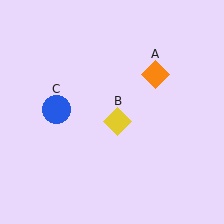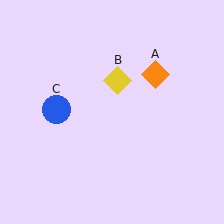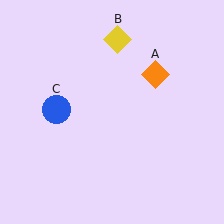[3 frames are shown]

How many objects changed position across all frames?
1 object changed position: yellow diamond (object B).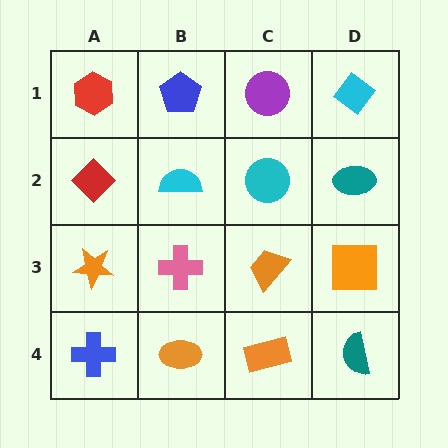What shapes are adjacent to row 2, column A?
A red hexagon (row 1, column A), an orange star (row 3, column A), a cyan semicircle (row 2, column B).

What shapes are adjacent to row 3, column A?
A red diamond (row 2, column A), a blue cross (row 4, column A), a pink cross (row 3, column B).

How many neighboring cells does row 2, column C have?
4.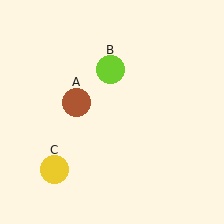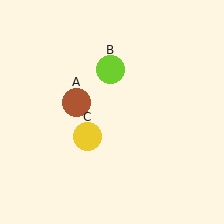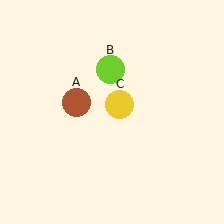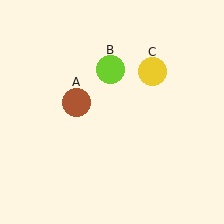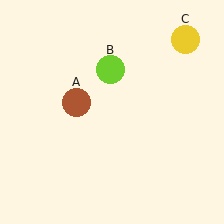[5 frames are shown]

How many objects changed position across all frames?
1 object changed position: yellow circle (object C).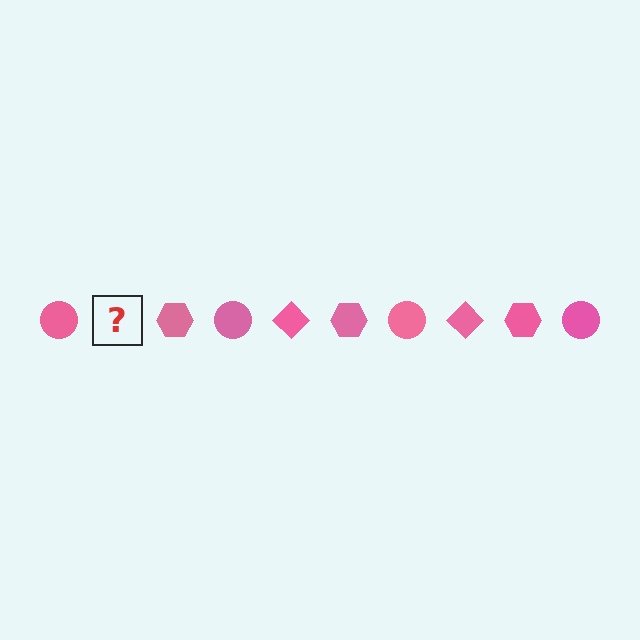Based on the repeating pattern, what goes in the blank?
The blank should be a pink diamond.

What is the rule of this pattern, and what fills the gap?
The rule is that the pattern cycles through circle, diamond, hexagon shapes in pink. The gap should be filled with a pink diamond.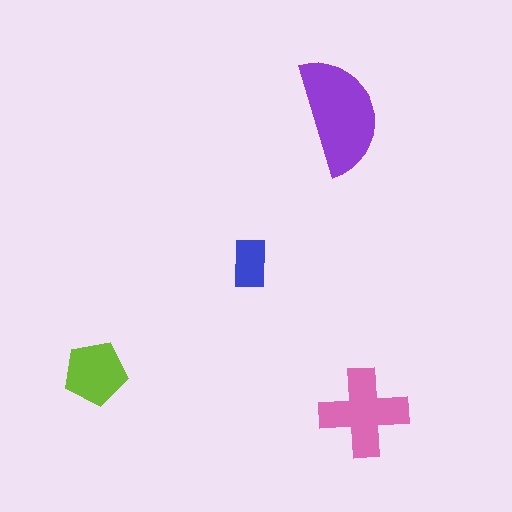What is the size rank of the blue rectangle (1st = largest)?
4th.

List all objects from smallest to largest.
The blue rectangle, the lime pentagon, the pink cross, the purple semicircle.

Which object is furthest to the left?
The lime pentagon is leftmost.